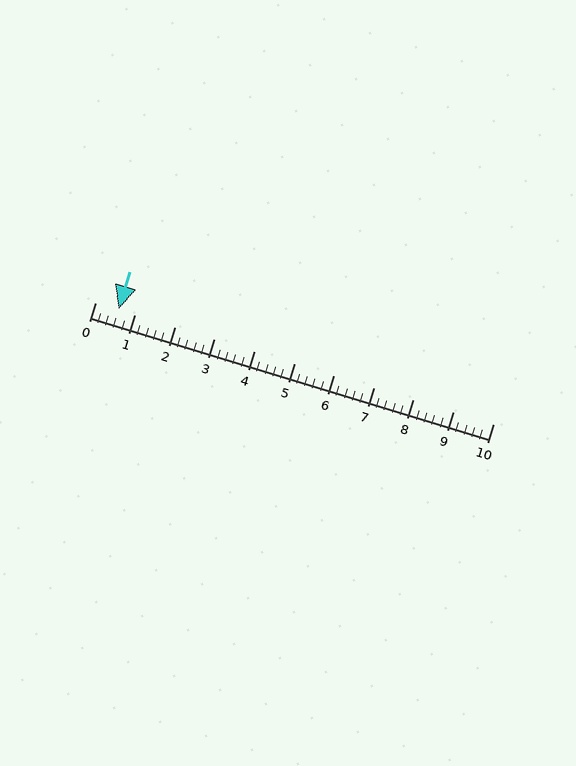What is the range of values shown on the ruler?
The ruler shows values from 0 to 10.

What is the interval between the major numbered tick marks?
The major tick marks are spaced 1 units apart.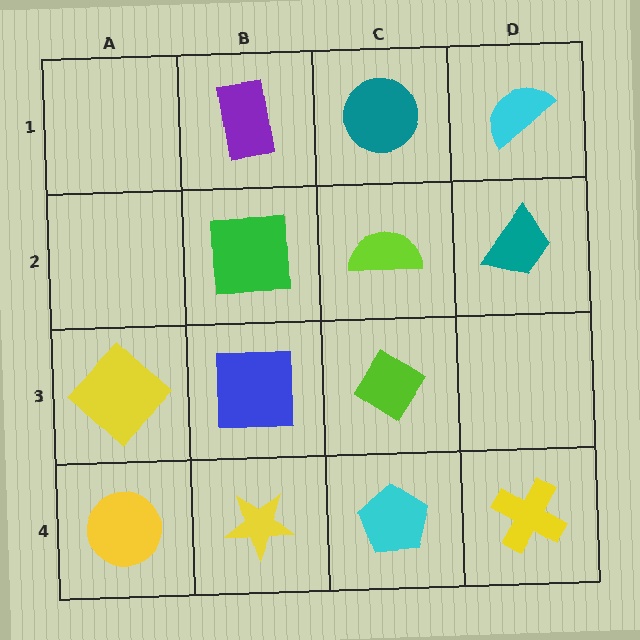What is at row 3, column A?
A yellow diamond.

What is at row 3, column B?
A blue square.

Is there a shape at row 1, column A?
No, that cell is empty.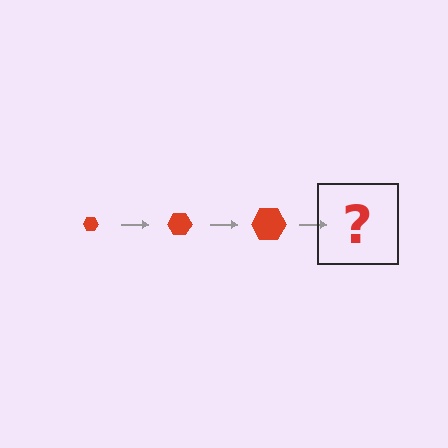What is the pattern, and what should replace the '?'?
The pattern is that the hexagon gets progressively larger each step. The '?' should be a red hexagon, larger than the previous one.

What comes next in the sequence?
The next element should be a red hexagon, larger than the previous one.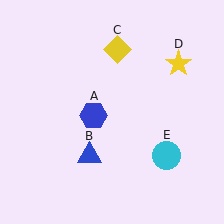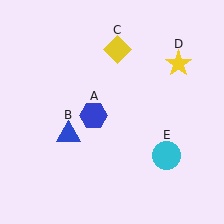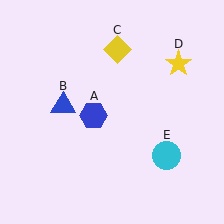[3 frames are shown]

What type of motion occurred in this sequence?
The blue triangle (object B) rotated clockwise around the center of the scene.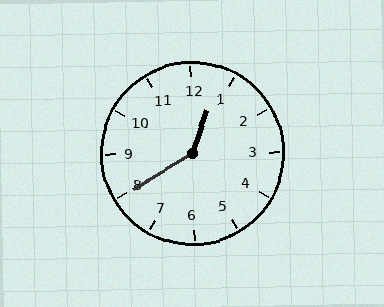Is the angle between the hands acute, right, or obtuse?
It is obtuse.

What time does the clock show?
12:40.